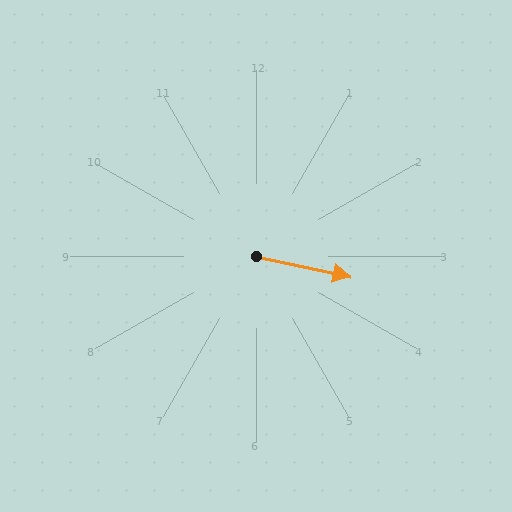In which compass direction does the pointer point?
East.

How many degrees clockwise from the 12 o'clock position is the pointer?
Approximately 102 degrees.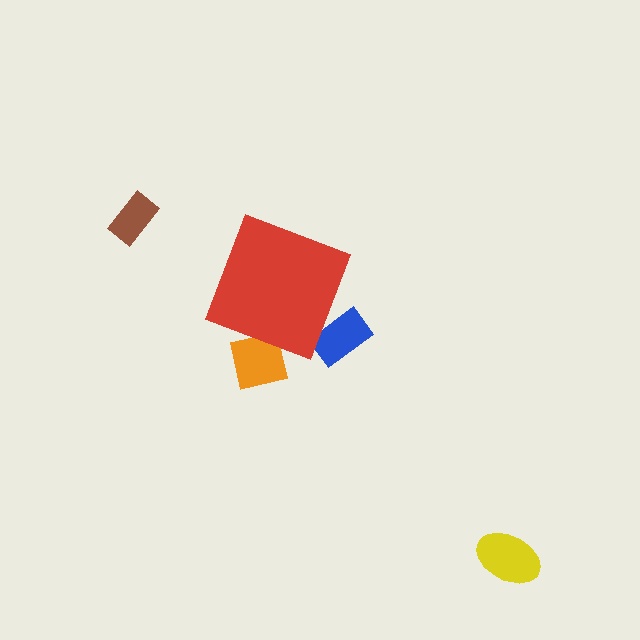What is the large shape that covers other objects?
A red diamond.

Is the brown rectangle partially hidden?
No, the brown rectangle is fully visible.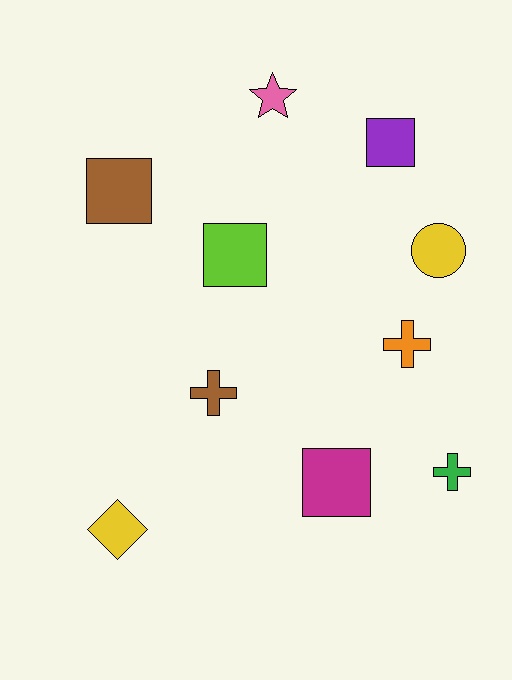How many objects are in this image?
There are 10 objects.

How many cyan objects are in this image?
There are no cyan objects.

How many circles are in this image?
There is 1 circle.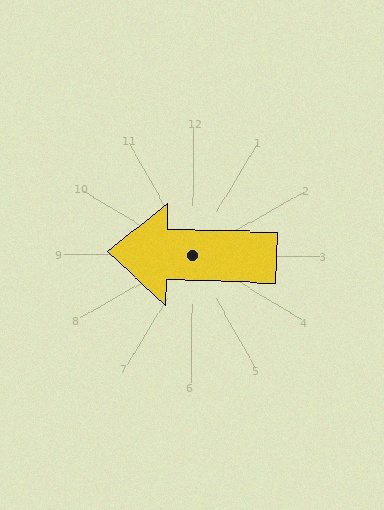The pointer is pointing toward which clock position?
Roughly 9 o'clock.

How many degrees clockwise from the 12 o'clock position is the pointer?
Approximately 271 degrees.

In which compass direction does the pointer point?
West.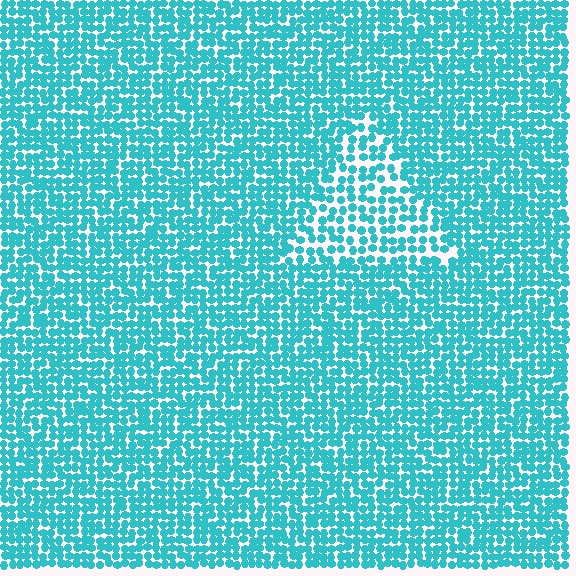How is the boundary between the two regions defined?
The boundary is defined by a change in element density (approximately 1.6x ratio). All elements are the same color, size, and shape.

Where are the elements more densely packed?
The elements are more densely packed outside the triangle boundary.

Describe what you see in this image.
The image contains small cyan elements arranged at two different densities. A triangle-shaped region is visible where the elements are less densely packed than the surrounding area.